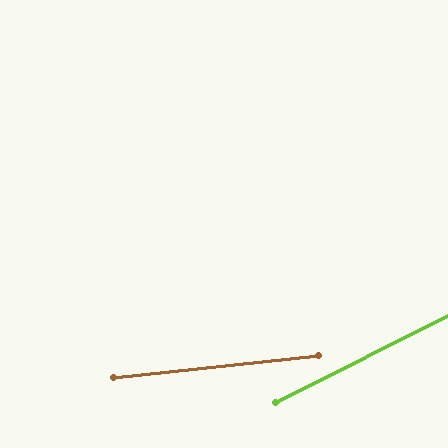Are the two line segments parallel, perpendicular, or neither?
Neither parallel nor perpendicular — they differ by about 21°.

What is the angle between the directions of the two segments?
Approximately 21 degrees.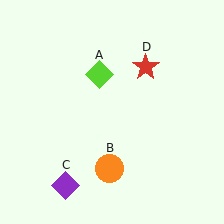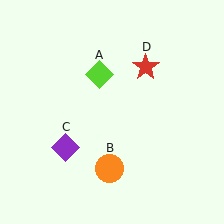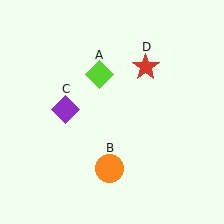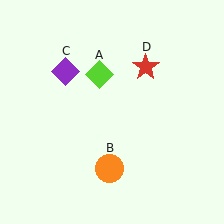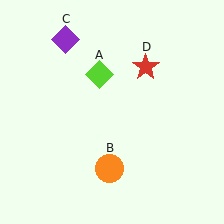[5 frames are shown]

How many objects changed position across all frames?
1 object changed position: purple diamond (object C).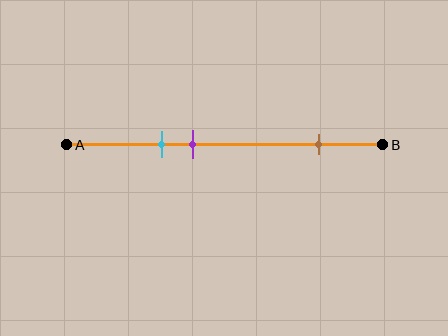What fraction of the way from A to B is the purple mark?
The purple mark is approximately 40% (0.4) of the way from A to B.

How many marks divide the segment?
There are 3 marks dividing the segment.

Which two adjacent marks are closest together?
The cyan and purple marks are the closest adjacent pair.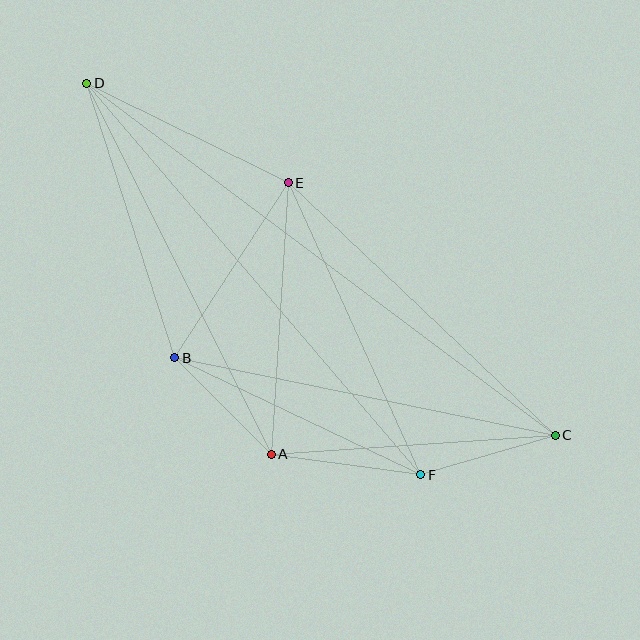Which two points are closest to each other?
Points A and B are closest to each other.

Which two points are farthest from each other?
Points C and D are farthest from each other.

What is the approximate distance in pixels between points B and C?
The distance between B and C is approximately 388 pixels.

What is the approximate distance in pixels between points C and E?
The distance between C and E is approximately 367 pixels.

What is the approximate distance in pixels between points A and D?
The distance between A and D is approximately 415 pixels.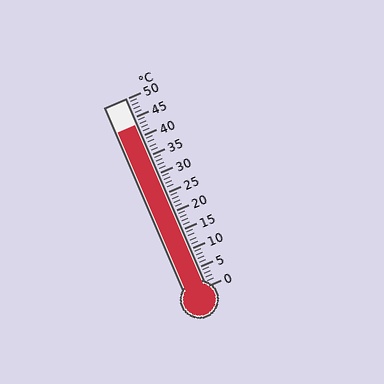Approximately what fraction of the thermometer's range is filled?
The thermometer is filled to approximately 85% of its range.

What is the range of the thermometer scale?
The thermometer scale ranges from 0°C to 50°C.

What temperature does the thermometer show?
The thermometer shows approximately 43°C.